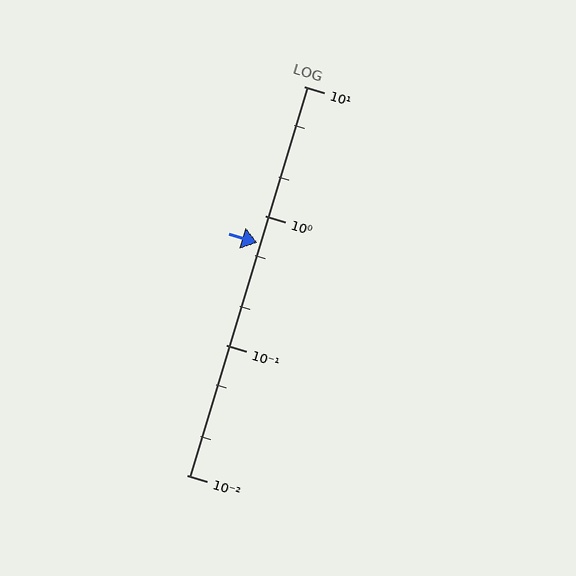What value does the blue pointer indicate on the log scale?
The pointer indicates approximately 0.62.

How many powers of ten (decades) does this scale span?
The scale spans 3 decades, from 0.01 to 10.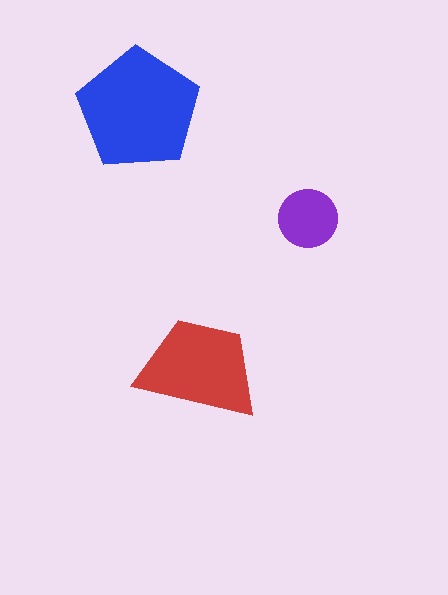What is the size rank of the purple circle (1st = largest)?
3rd.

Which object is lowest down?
The red trapezoid is bottommost.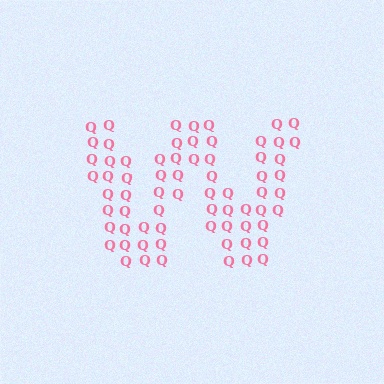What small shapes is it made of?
It is made of small letter Q's.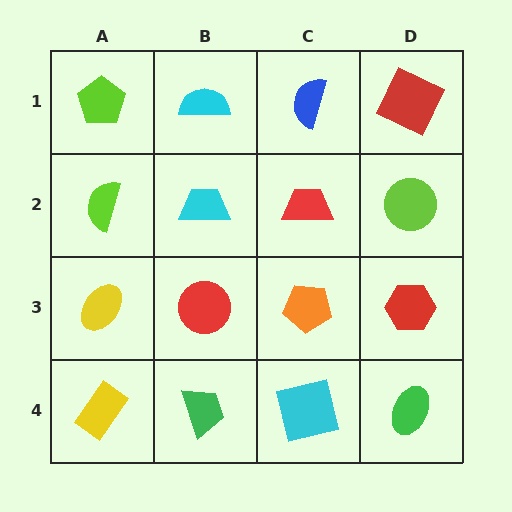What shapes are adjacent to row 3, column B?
A cyan trapezoid (row 2, column B), a green trapezoid (row 4, column B), a yellow ellipse (row 3, column A), an orange pentagon (row 3, column C).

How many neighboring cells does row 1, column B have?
3.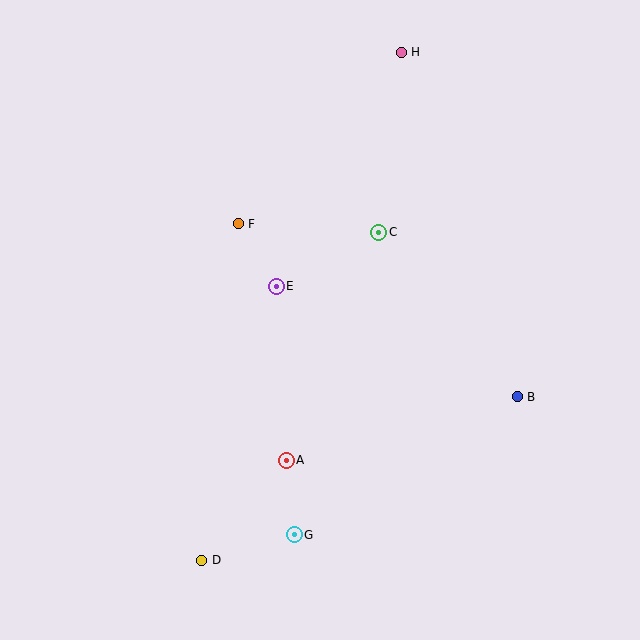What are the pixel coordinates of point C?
Point C is at (379, 232).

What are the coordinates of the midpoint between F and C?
The midpoint between F and C is at (308, 228).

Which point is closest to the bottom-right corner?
Point B is closest to the bottom-right corner.